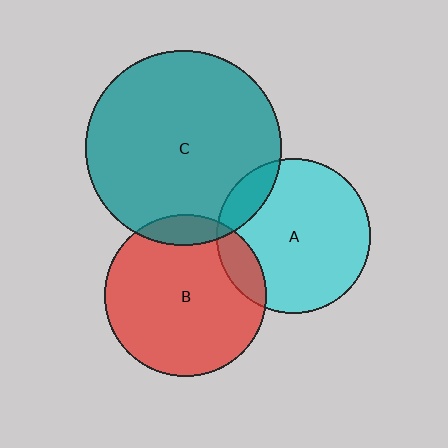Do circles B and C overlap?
Yes.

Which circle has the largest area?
Circle C (teal).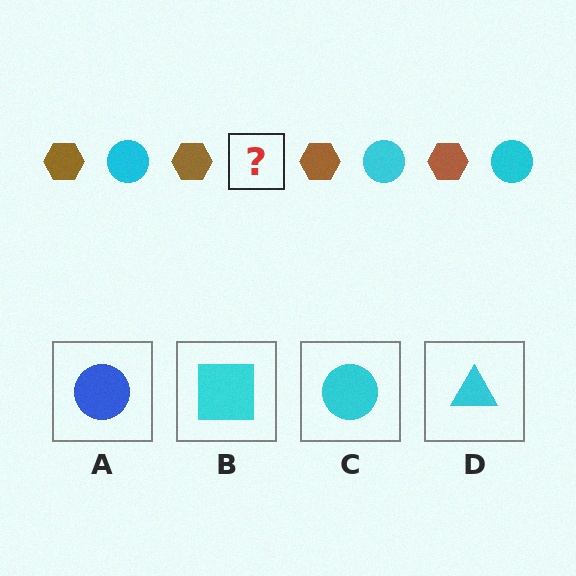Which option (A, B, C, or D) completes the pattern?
C.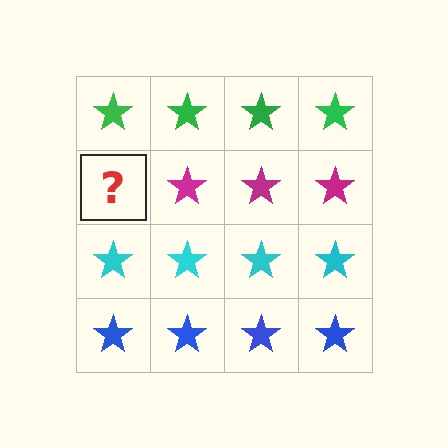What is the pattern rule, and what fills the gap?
The rule is that each row has a consistent color. The gap should be filled with a magenta star.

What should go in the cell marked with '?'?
The missing cell should contain a magenta star.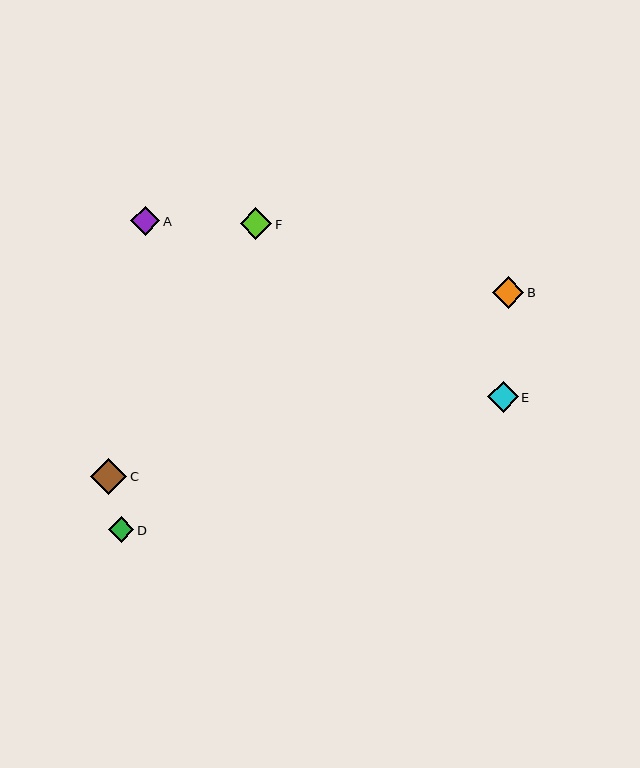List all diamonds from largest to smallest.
From largest to smallest: C, B, F, E, A, D.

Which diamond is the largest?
Diamond C is the largest with a size of approximately 36 pixels.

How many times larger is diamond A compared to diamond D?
Diamond A is approximately 1.2 times the size of diamond D.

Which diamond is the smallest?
Diamond D is the smallest with a size of approximately 25 pixels.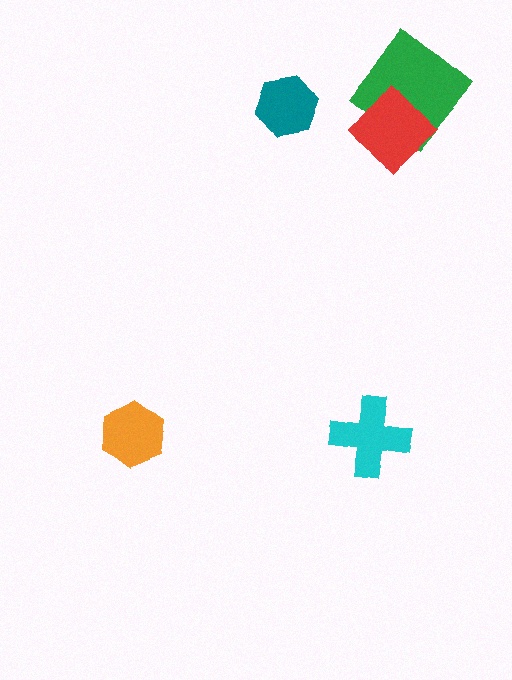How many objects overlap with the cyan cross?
0 objects overlap with the cyan cross.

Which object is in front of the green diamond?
The red diamond is in front of the green diamond.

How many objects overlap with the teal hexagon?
0 objects overlap with the teal hexagon.